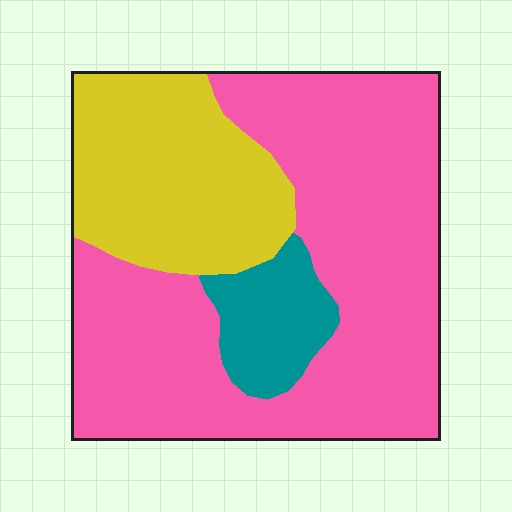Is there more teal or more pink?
Pink.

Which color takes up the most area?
Pink, at roughly 65%.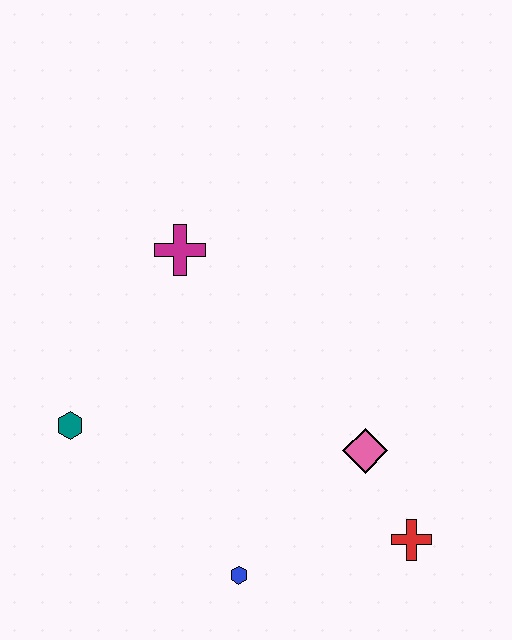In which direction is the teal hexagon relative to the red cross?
The teal hexagon is to the left of the red cross.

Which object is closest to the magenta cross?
The teal hexagon is closest to the magenta cross.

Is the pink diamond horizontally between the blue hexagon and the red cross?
Yes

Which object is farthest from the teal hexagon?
The red cross is farthest from the teal hexagon.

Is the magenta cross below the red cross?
No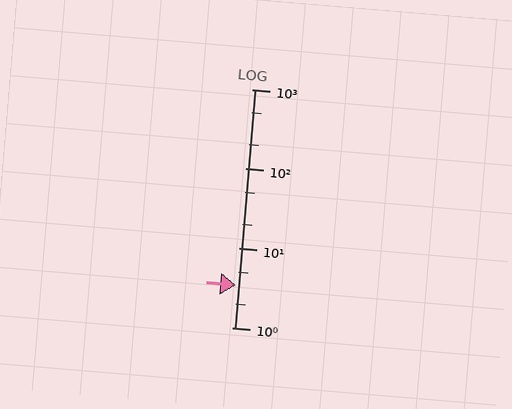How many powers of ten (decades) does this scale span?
The scale spans 3 decades, from 1 to 1000.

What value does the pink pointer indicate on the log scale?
The pointer indicates approximately 3.4.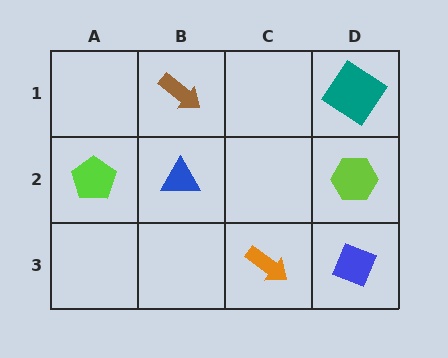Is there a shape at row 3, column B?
No, that cell is empty.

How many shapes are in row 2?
3 shapes.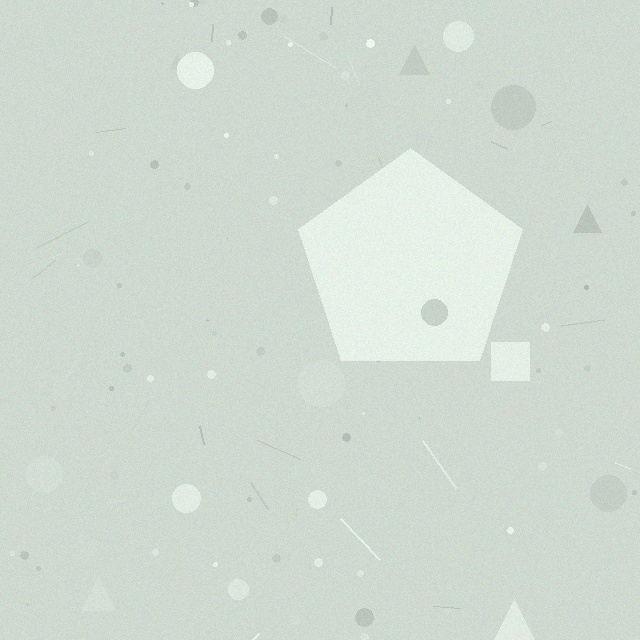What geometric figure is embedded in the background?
A pentagon is embedded in the background.